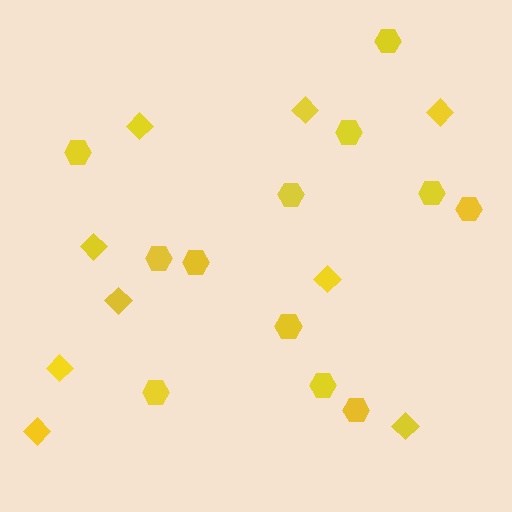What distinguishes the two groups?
There are 2 groups: one group of diamonds (9) and one group of hexagons (12).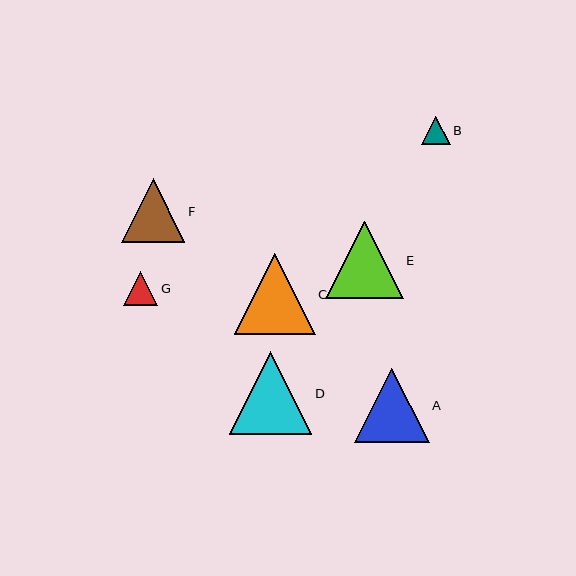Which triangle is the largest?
Triangle D is the largest with a size of approximately 82 pixels.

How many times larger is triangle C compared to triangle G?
Triangle C is approximately 2.3 times the size of triangle G.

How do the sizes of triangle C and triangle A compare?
Triangle C and triangle A are approximately the same size.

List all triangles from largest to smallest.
From largest to smallest: D, C, E, A, F, G, B.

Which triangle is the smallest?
Triangle B is the smallest with a size of approximately 28 pixels.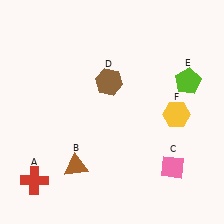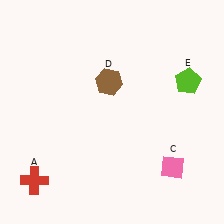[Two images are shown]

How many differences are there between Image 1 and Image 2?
There are 2 differences between the two images.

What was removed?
The yellow hexagon (F), the brown triangle (B) were removed in Image 2.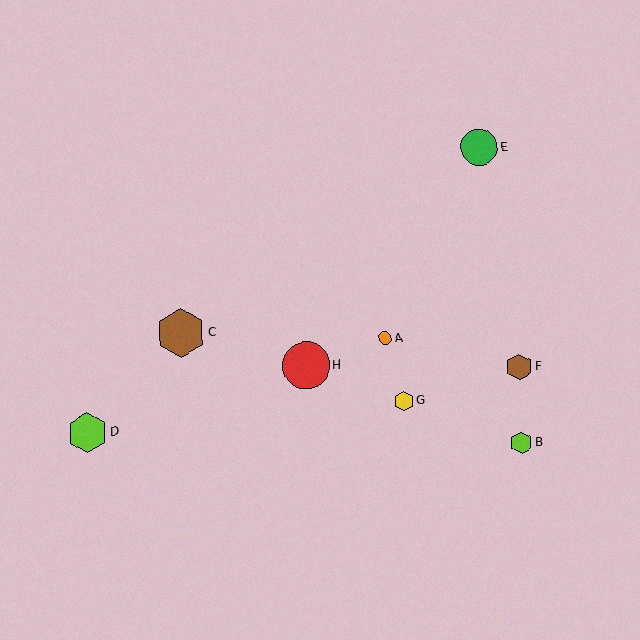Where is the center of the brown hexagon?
The center of the brown hexagon is at (181, 333).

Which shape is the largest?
The brown hexagon (labeled C) is the largest.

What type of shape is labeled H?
Shape H is a red circle.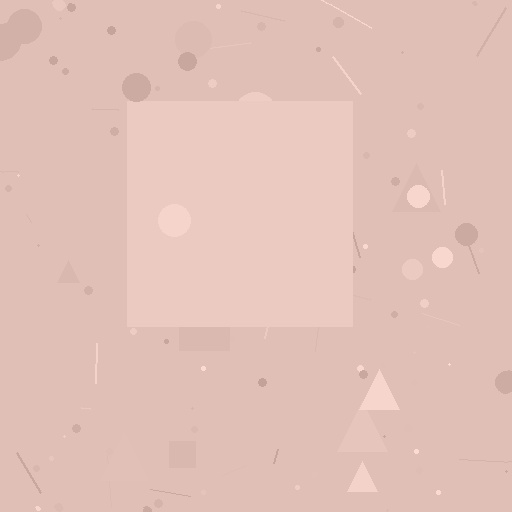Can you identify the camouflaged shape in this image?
The camouflaged shape is a square.